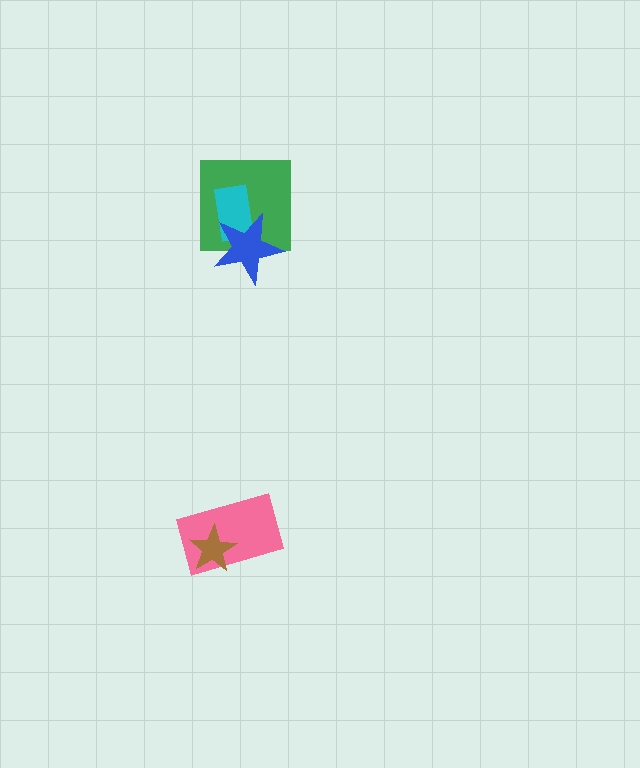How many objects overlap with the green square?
2 objects overlap with the green square.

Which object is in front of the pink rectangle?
The brown star is in front of the pink rectangle.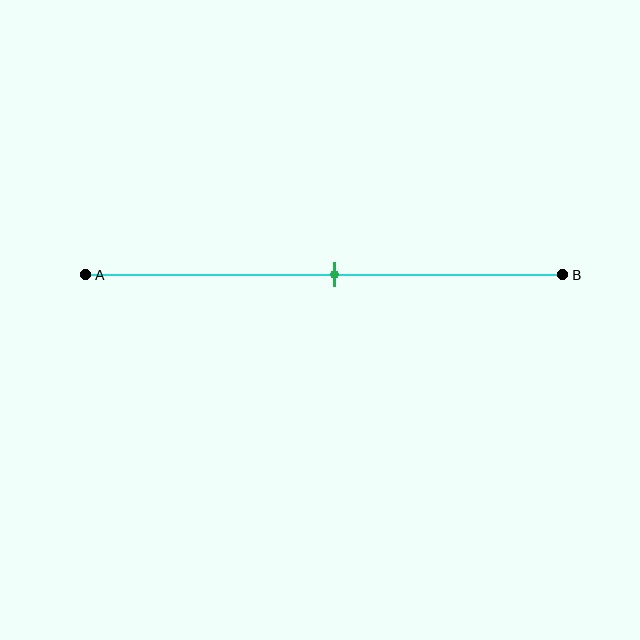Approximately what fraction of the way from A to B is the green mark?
The green mark is approximately 50% of the way from A to B.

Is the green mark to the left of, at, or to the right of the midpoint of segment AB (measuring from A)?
The green mark is approximately at the midpoint of segment AB.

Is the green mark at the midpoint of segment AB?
Yes, the mark is approximately at the midpoint.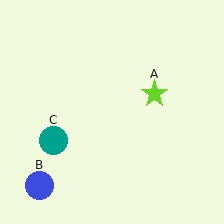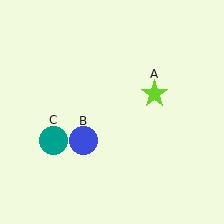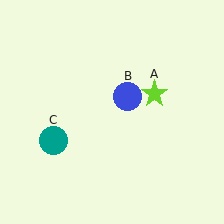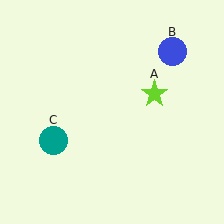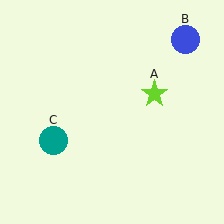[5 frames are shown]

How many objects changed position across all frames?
1 object changed position: blue circle (object B).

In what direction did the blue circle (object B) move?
The blue circle (object B) moved up and to the right.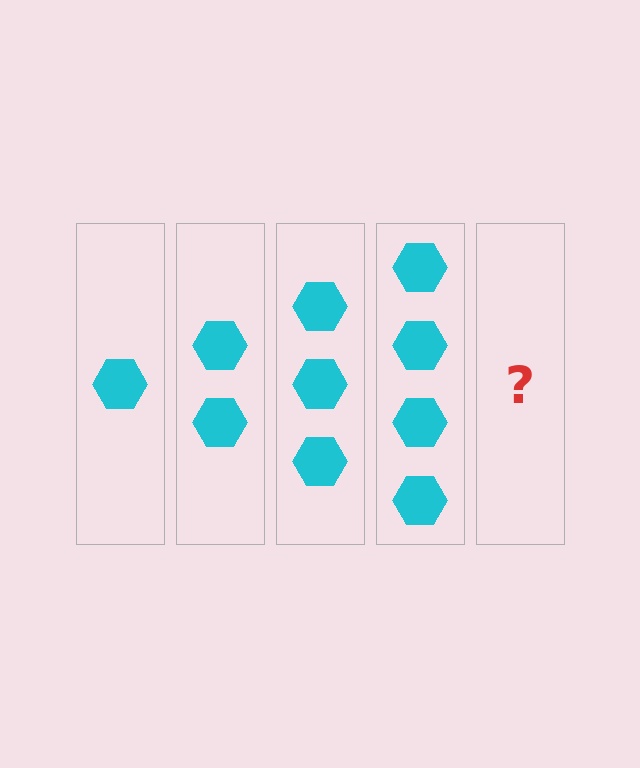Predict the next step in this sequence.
The next step is 5 hexagons.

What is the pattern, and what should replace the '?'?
The pattern is that each step adds one more hexagon. The '?' should be 5 hexagons.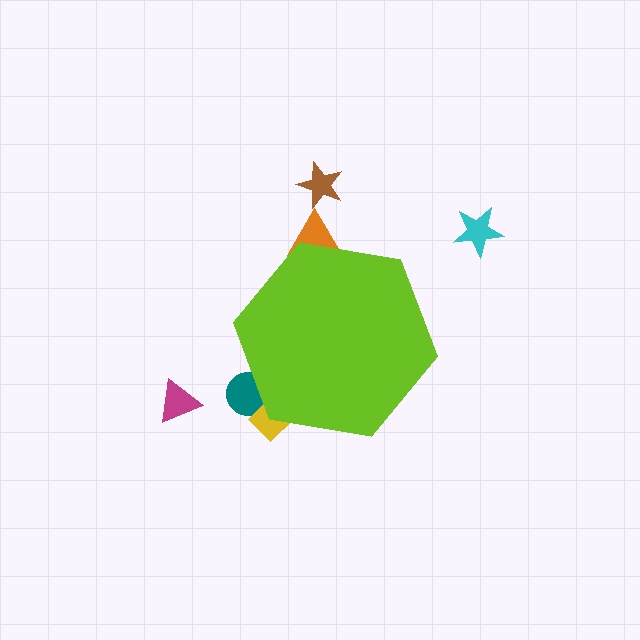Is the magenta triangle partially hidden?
No, the magenta triangle is fully visible.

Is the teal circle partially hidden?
Yes, the teal circle is partially hidden behind the lime hexagon.